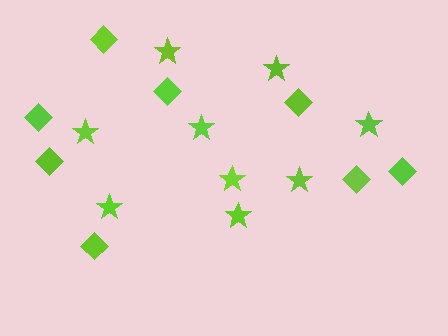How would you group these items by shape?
There are 2 groups: one group of diamonds (8) and one group of stars (9).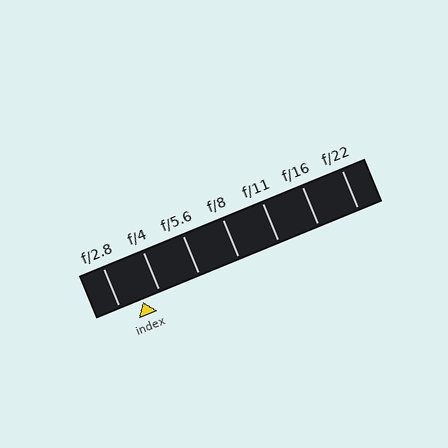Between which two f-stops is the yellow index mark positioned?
The index mark is between f/2.8 and f/4.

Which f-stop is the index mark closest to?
The index mark is closest to f/4.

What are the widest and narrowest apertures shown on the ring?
The widest aperture shown is f/2.8 and the narrowest is f/22.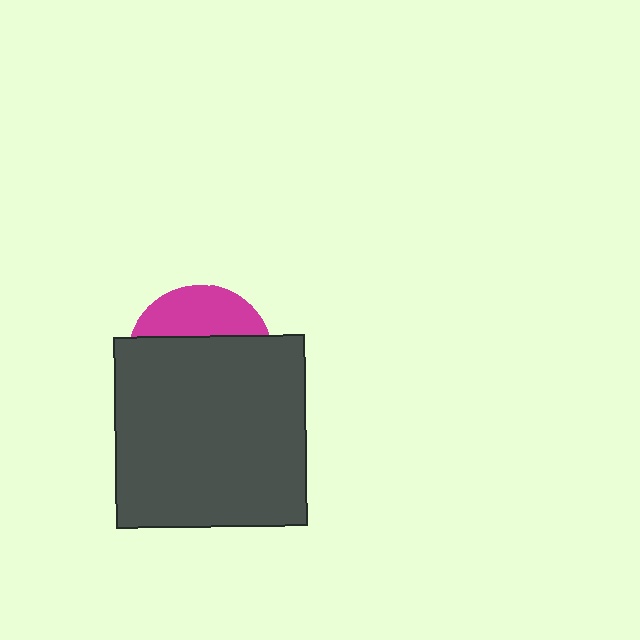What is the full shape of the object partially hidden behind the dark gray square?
The partially hidden object is a magenta circle.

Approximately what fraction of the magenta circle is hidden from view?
Roughly 69% of the magenta circle is hidden behind the dark gray square.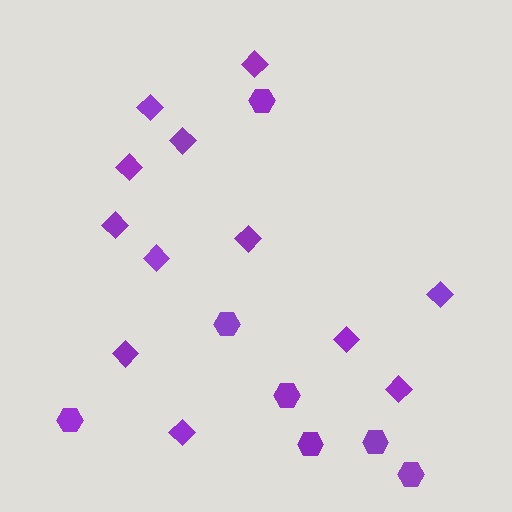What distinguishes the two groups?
There are 2 groups: one group of diamonds (12) and one group of hexagons (7).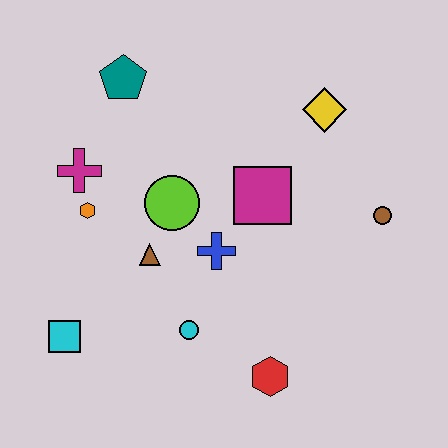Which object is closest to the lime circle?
The brown triangle is closest to the lime circle.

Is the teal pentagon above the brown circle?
Yes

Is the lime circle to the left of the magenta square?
Yes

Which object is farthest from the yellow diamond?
The cyan square is farthest from the yellow diamond.